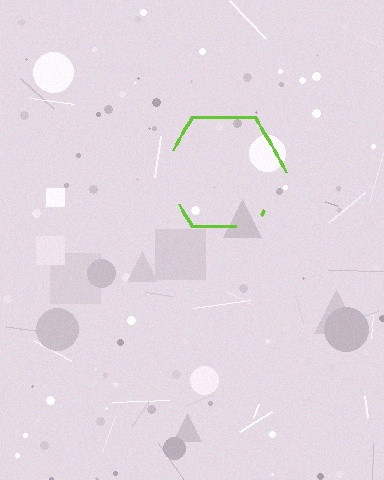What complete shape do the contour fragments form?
The contour fragments form a hexagon.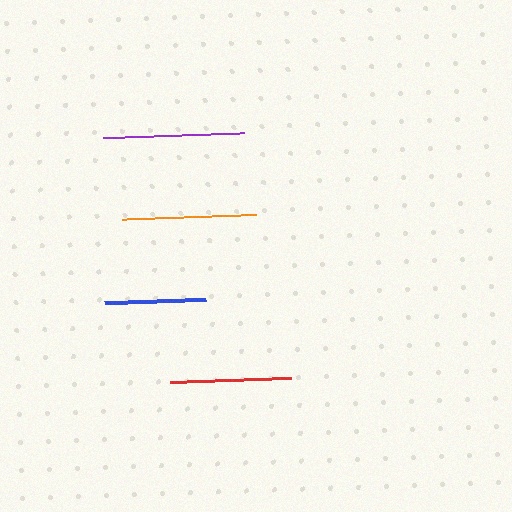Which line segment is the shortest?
The blue line is the shortest at approximately 101 pixels.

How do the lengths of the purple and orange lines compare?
The purple and orange lines are approximately the same length.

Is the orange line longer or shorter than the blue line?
The orange line is longer than the blue line.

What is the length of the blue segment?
The blue segment is approximately 101 pixels long.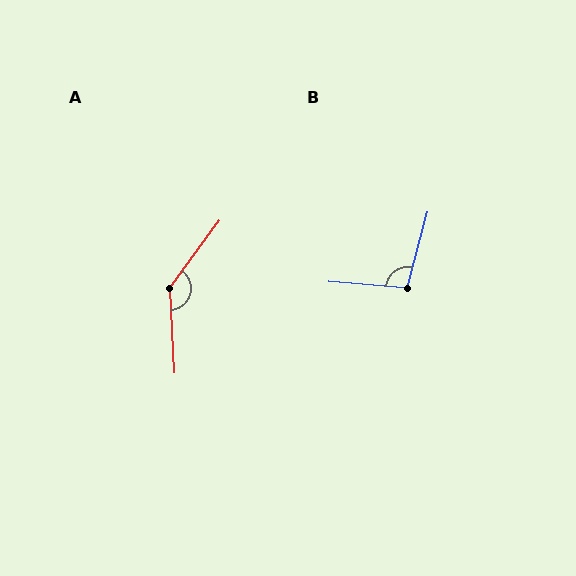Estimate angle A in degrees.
Approximately 140 degrees.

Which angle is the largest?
A, at approximately 140 degrees.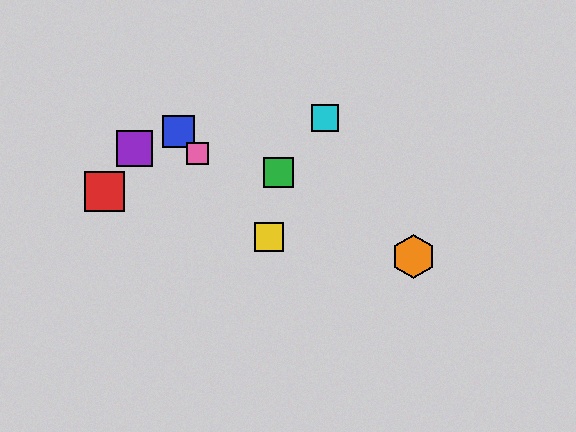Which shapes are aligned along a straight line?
The blue square, the yellow square, the pink square are aligned along a straight line.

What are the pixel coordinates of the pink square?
The pink square is at (198, 153).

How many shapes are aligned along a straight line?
3 shapes (the blue square, the yellow square, the pink square) are aligned along a straight line.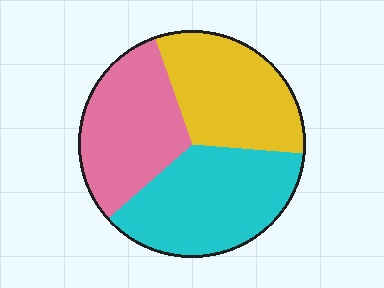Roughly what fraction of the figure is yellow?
Yellow covers about 30% of the figure.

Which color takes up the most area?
Cyan, at roughly 35%.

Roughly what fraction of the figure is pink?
Pink covers 31% of the figure.